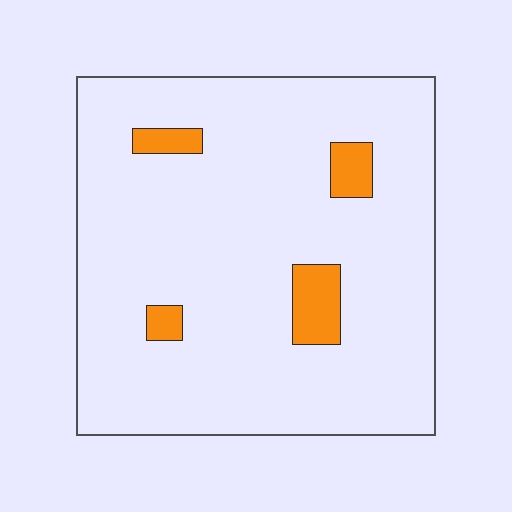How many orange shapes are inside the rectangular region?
4.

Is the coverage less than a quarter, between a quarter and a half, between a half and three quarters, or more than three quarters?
Less than a quarter.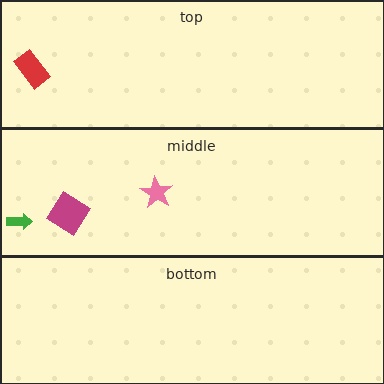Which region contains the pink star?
The middle region.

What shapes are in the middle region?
The pink star, the green arrow, the magenta diamond.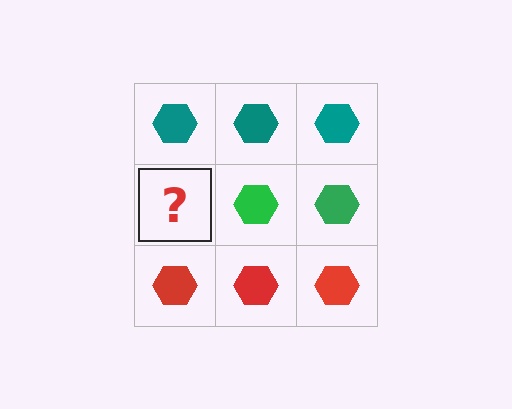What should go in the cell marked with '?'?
The missing cell should contain a green hexagon.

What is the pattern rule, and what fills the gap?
The rule is that each row has a consistent color. The gap should be filled with a green hexagon.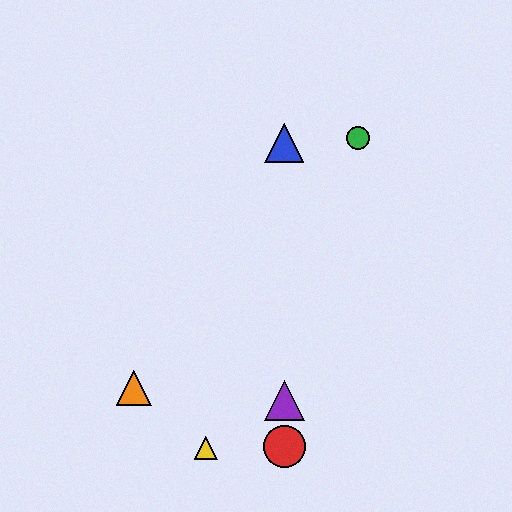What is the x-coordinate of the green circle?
The green circle is at x≈358.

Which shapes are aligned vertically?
The red circle, the blue triangle, the purple triangle are aligned vertically.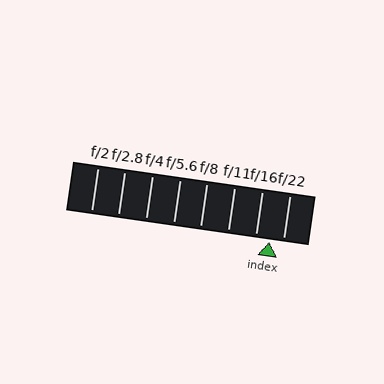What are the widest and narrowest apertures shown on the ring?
The widest aperture shown is f/2 and the narrowest is f/22.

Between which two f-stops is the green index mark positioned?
The index mark is between f/16 and f/22.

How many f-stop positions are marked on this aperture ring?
There are 8 f-stop positions marked.